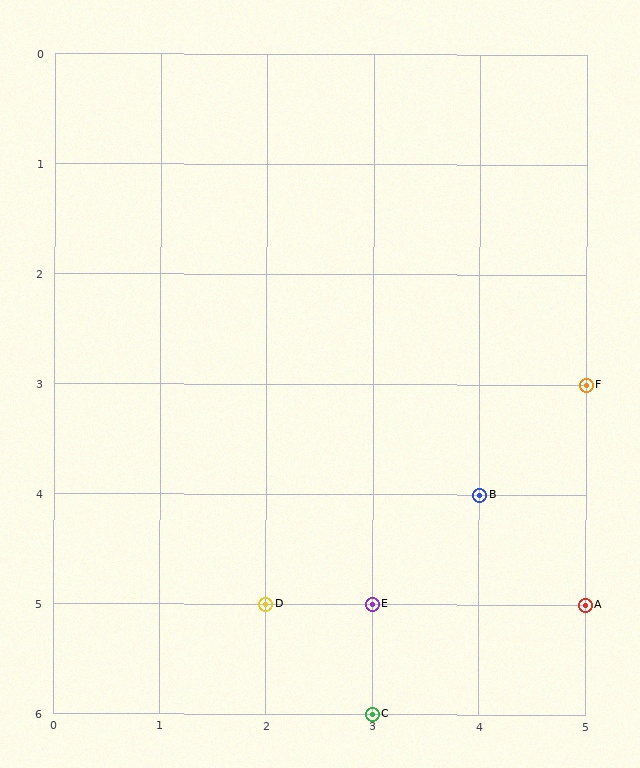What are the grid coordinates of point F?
Point F is at grid coordinates (5, 3).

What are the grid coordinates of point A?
Point A is at grid coordinates (5, 5).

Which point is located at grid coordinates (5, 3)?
Point F is at (5, 3).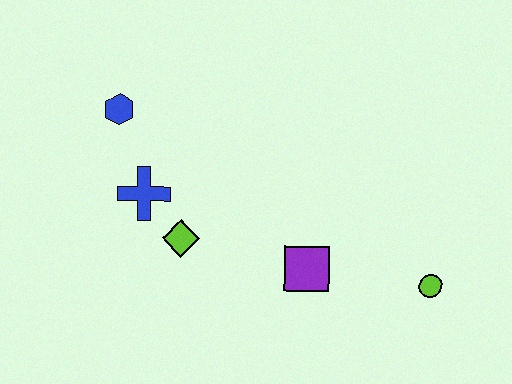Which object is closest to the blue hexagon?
The blue cross is closest to the blue hexagon.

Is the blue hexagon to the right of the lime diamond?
No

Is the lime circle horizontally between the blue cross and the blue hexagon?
No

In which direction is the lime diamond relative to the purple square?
The lime diamond is to the left of the purple square.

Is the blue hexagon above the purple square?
Yes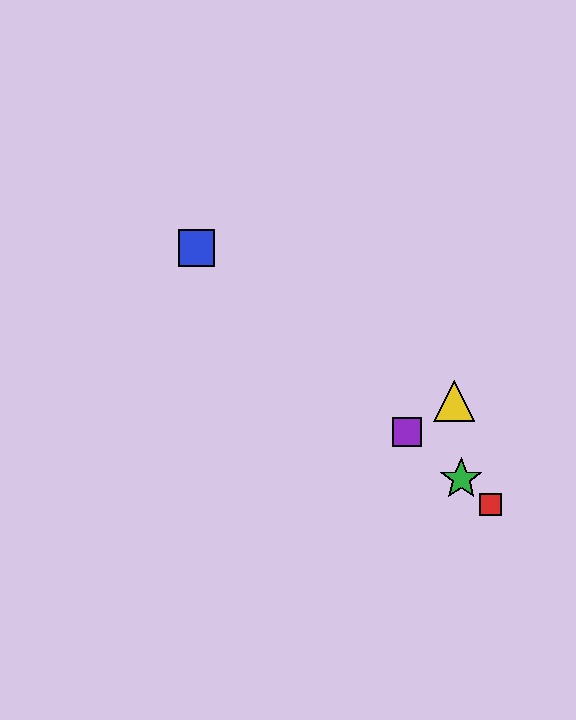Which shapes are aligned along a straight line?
The red square, the blue square, the green star, the purple square are aligned along a straight line.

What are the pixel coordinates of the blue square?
The blue square is at (196, 248).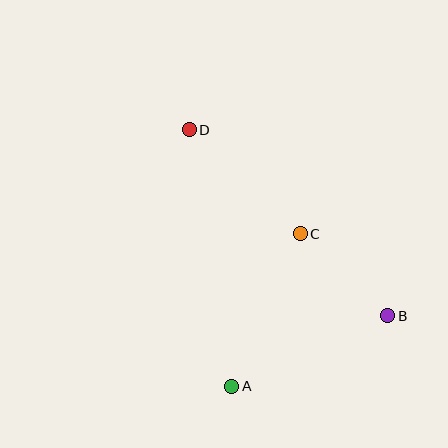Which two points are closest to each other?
Points B and C are closest to each other.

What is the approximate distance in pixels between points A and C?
The distance between A and C is approximately 167 pixels.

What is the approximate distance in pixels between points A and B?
The distance between A and B is approximately 171 pixels.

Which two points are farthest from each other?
Points B and D are farthest from each other.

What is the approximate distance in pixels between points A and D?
The distance between A and D is approximately 260 pixels.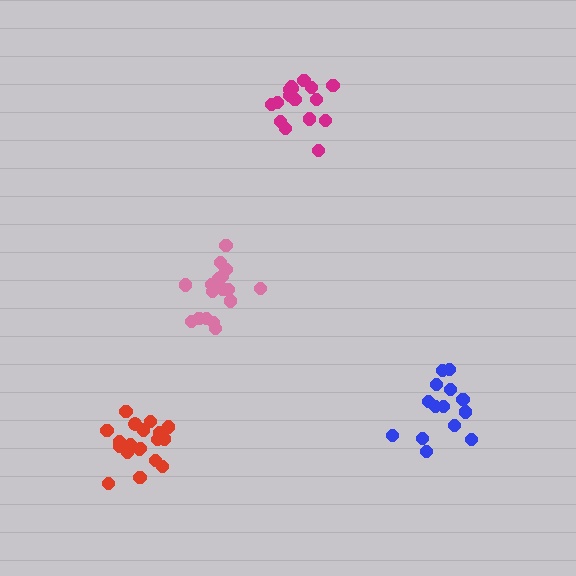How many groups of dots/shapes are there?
There are 4 groups.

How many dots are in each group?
Group 1: 18 dots, Group 2: 17 dots, Group 3: 19 dots, Group 4: 14 dots (68 total).